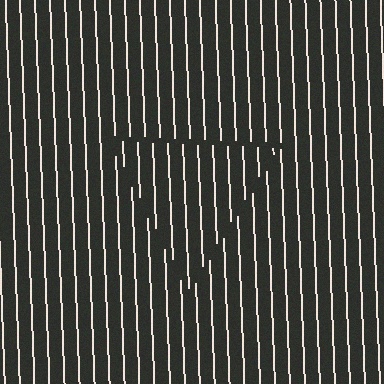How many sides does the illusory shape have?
3 sides — the line-ends trace a triangle.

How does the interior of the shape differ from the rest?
The interior of the shape contains the same grating, shifted by half a period — the contour is defined by the phase discontinuity where line-ends from the inner and outer gratings abut.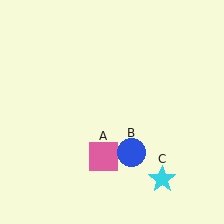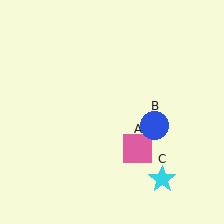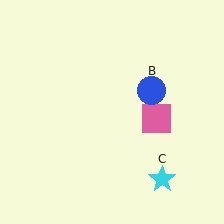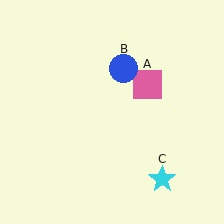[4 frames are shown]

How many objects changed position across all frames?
2 objects changed position: pink square (object A), blue circle (object B).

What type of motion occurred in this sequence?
The pink square (object A), blue circle (object B) rotated counterclockwise around the center of the scene.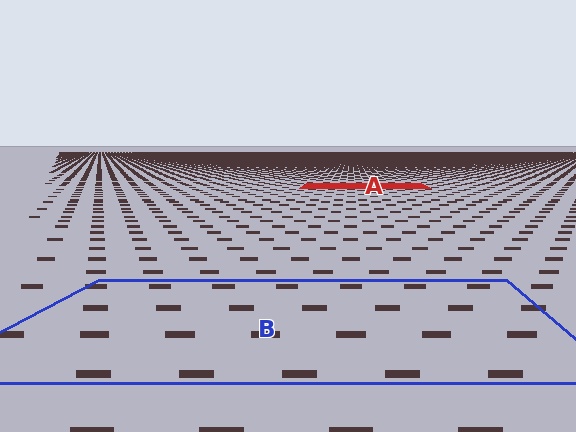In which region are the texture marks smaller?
The texture marks are smaller in region A, because it is farther away.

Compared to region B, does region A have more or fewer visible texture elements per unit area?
Region A has more texture elements per unit area — they are packed more densely because it is farther away.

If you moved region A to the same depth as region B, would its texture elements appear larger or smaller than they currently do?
They would appear larger. At a closer depth, the same texture elements are projected at a bigger on-screen size.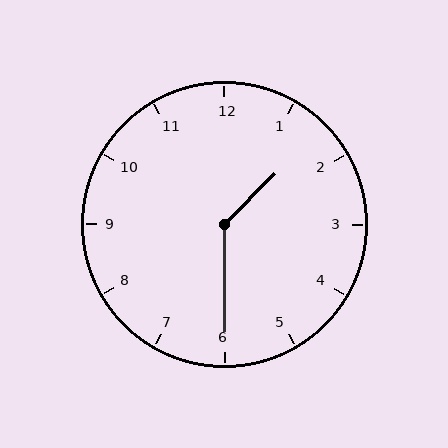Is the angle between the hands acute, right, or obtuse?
It is obtuse.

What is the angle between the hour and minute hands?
Approximately 135 degrees.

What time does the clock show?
1:30.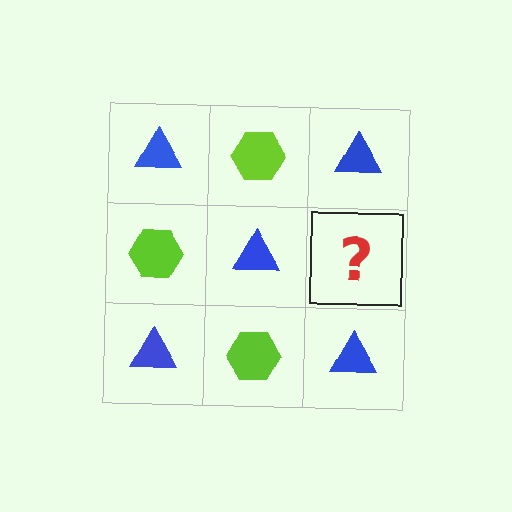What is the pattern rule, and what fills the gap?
The rule is that it alternates blue triangle and lime hexagon in a checkerboard pattern. The gap should be filled with a lime hexagon.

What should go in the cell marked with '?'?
The missing cell should contain a lime hexagon.